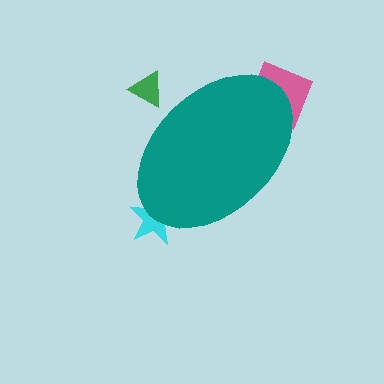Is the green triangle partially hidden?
Yes, the green triangle is partially hidden behind the teal ellipse.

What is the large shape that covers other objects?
A teal ellipse.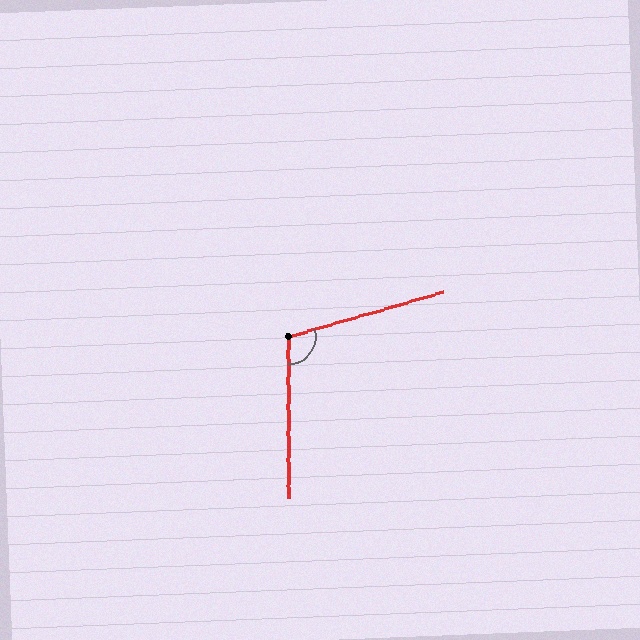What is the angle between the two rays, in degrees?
Approximately 106 degrees.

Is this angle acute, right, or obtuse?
It is obtuse.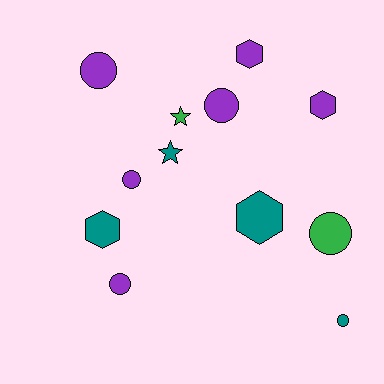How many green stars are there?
There is 1 green star.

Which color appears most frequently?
Purple, with 6 objects.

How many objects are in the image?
There are 12 objects.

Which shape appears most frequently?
Circle, with 6 objects.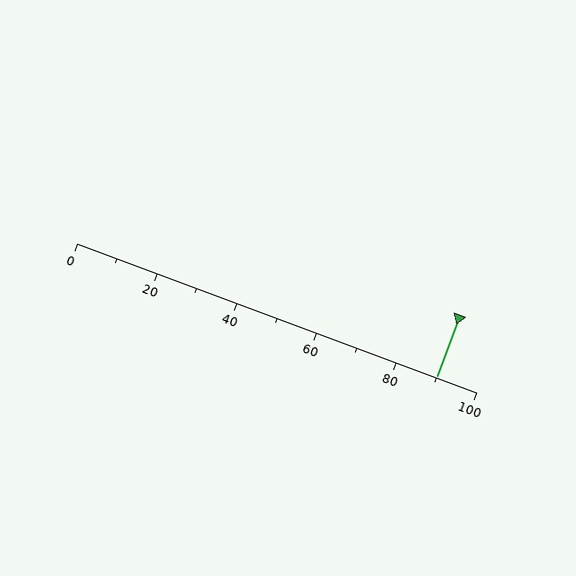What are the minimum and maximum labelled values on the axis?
The axis runs from 0 to 100.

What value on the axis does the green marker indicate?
The marker indicates approximately 90.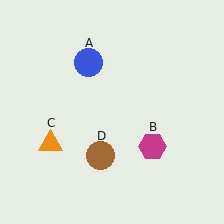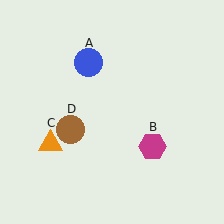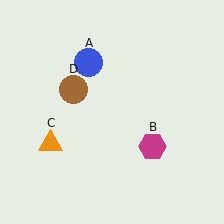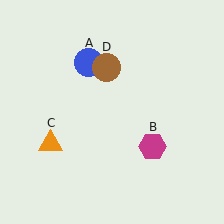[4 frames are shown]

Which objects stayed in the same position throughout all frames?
Blue circle (object A) and magenta hexagon (object B) and orange triangle (object C) remained stationary.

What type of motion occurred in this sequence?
The brown circle (object D) rotated clockwise around the center of the scene.